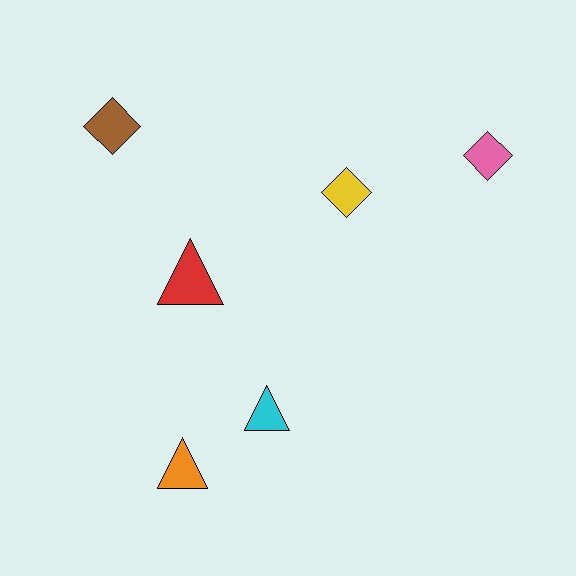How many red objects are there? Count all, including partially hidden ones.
There is 1 red object.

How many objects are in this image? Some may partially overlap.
There are 6 objects.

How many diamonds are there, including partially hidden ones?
There are 3 diamonds.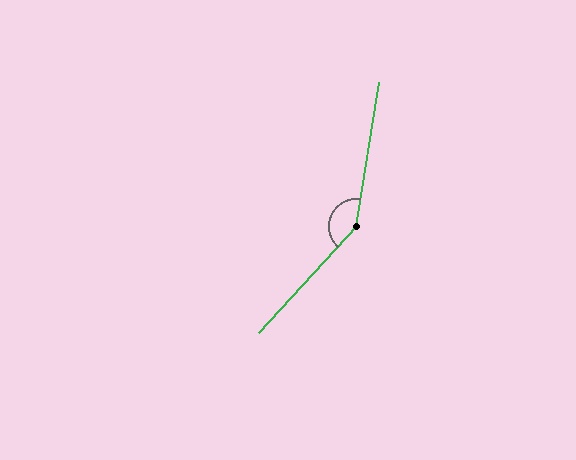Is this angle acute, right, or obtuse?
It is obtuse.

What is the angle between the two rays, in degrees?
Approximately 147 degrees.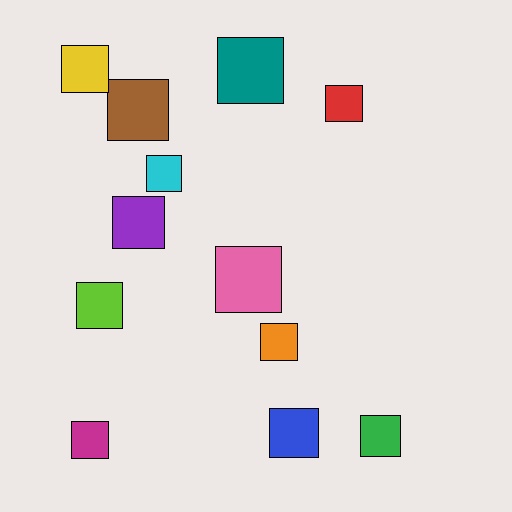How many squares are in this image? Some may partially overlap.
There are 12 squares.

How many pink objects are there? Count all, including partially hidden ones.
There is 1 pink object.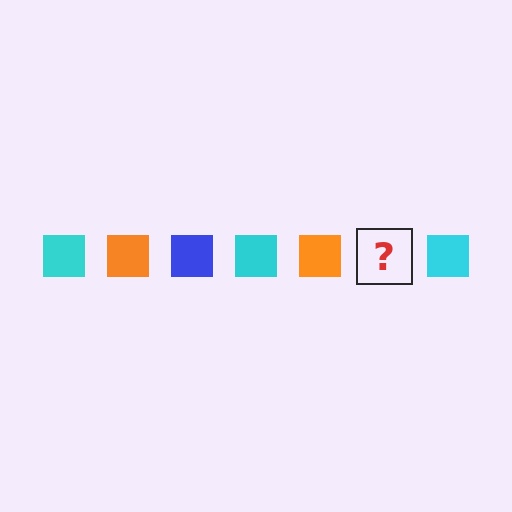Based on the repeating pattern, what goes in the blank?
The blank should be a blue square.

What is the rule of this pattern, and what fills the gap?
The rule is that the pattern cycles through cyan, orange, blue squares. The gap should be filled with a blue square.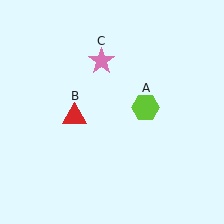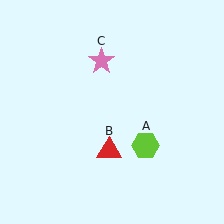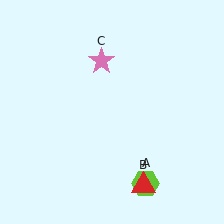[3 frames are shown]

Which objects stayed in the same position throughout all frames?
Pink star (object C) remained stationary.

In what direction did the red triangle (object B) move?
The red triangle (object B) moved down and to the right.